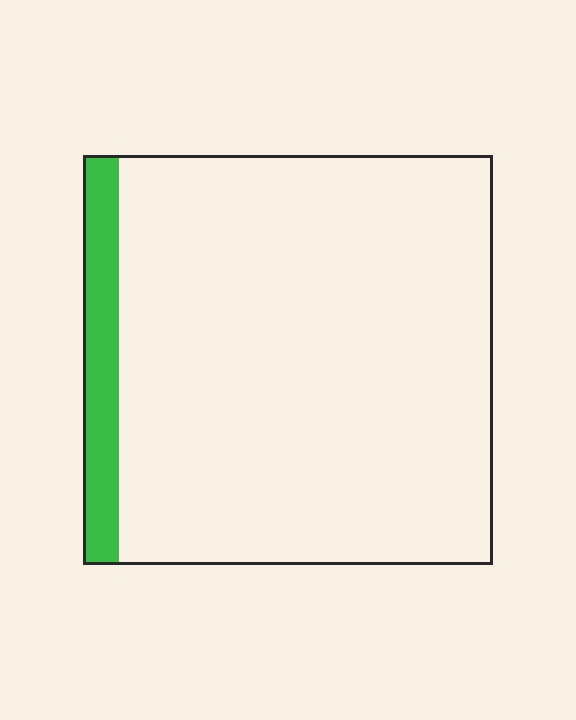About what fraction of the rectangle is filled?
About one tenth (1/10).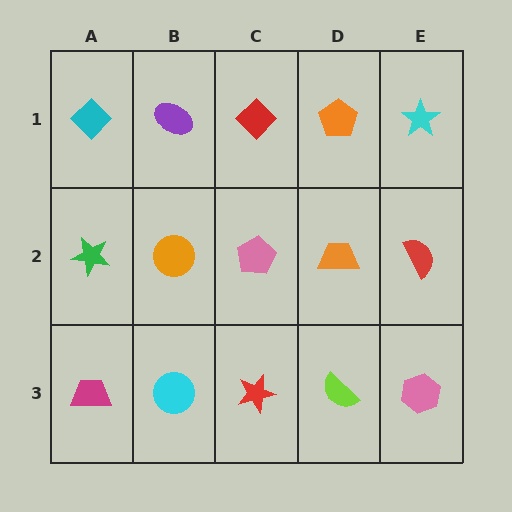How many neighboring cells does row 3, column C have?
3.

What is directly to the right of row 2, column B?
A pink pentagon.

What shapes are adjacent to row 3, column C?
A pink pentagon (row 2, column C), a cyan circle (row 3, column B), a lime semicircle (row 3, column D).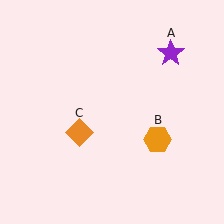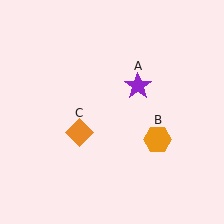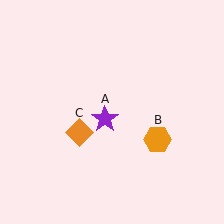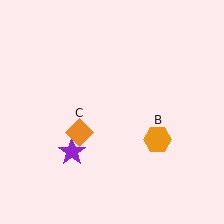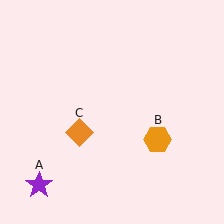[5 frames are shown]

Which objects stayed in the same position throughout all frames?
Orange hexagon (object B) and orange diamond (object C) remained stationary.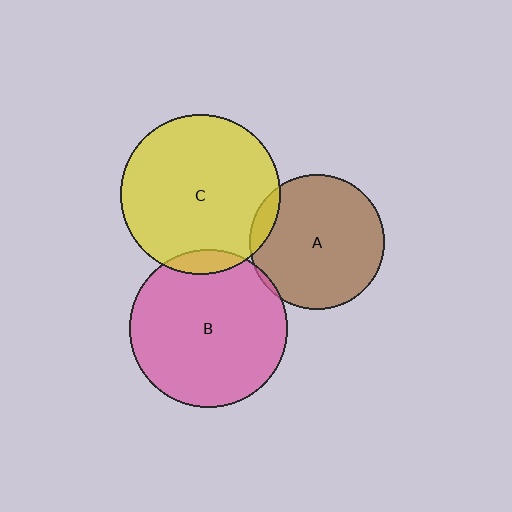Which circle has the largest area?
Circle C (yellow).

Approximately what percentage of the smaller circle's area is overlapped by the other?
Approximately 5%.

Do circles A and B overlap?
Yes.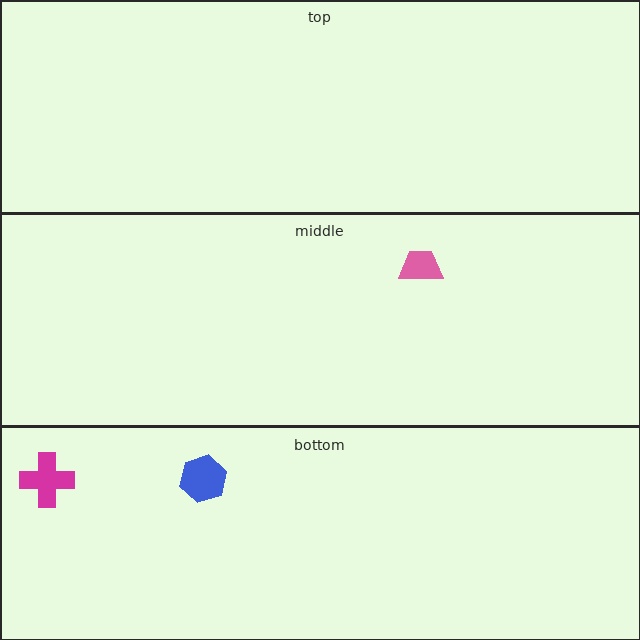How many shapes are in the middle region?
1.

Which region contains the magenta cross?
The bottom region.